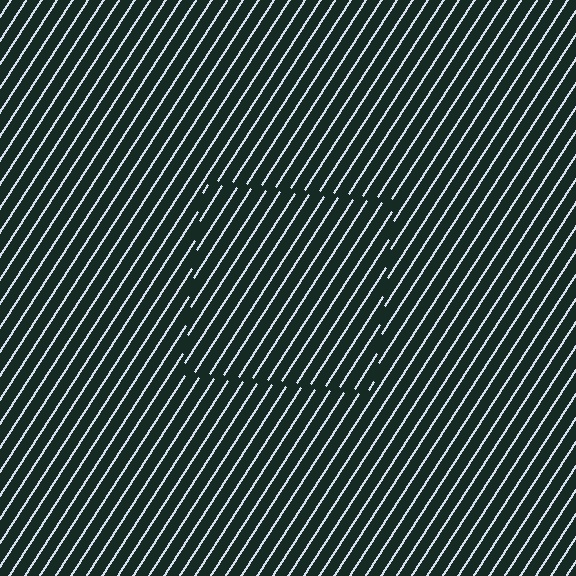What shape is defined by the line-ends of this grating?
An illusory square. The interior of the shape contains the same grating, shifted by half a period — the contour is defined by the phase discontinuity where line-ends from the inner and outer gratings abut.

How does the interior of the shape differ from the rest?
The interior of the shape contains the same grating, shifted by half a period — the contour is defined by the phase discontinuity where line-ends from the inner and outer gratings abut.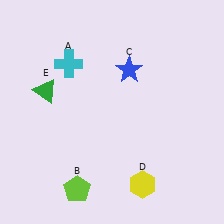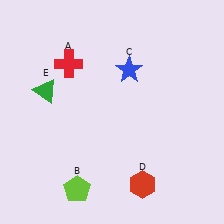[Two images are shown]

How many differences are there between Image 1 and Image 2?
There are 2 differences between the two images.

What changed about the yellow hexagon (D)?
In Image 1, D is yellow. In Image 2, it changed to red.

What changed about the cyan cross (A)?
In Image 1, A is cyan. In Image 2, it changed to red.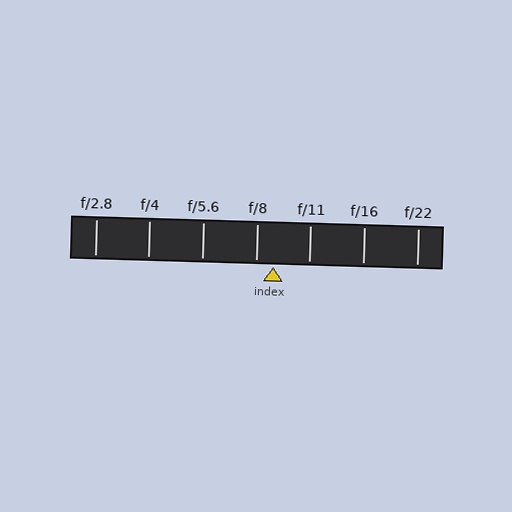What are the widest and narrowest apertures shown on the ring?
The widest aperture shown is f/2.8 and the narrowest is f/22.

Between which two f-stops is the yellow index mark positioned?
The index mark is between f/8 and f/11.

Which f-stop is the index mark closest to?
The index mark is closest to f/8.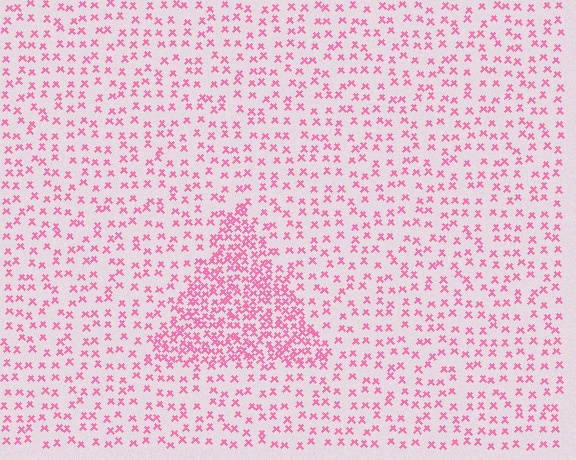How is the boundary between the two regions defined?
The boundary is defined by a change in element density (approximately 2.5x ratio). All elements are the same color, size, and shape.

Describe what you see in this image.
The image contains small pink elements arranged at two different densities. A triangle-shaped region is visible where the elements are more densely packed than the surrounding area.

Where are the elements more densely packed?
The elements are more densely packed inside the triangle boundary.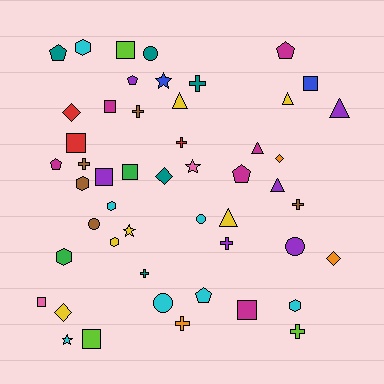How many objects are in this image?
There are 50 objects.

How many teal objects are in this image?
There are 5 teal objects.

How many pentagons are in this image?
There are 6 pentagons.